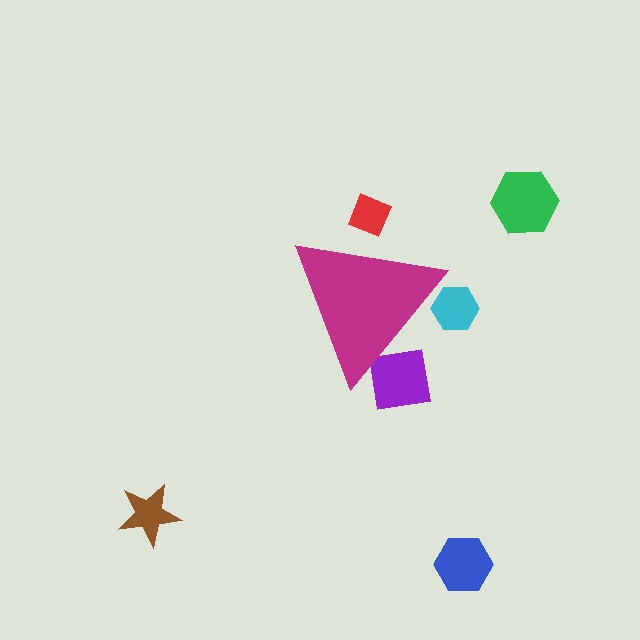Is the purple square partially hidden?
Yes, the purple square is partially hidden behind the magenta triangle.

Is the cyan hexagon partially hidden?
Yes, the cyan hexagon is partially hidden behind the magenta triangle.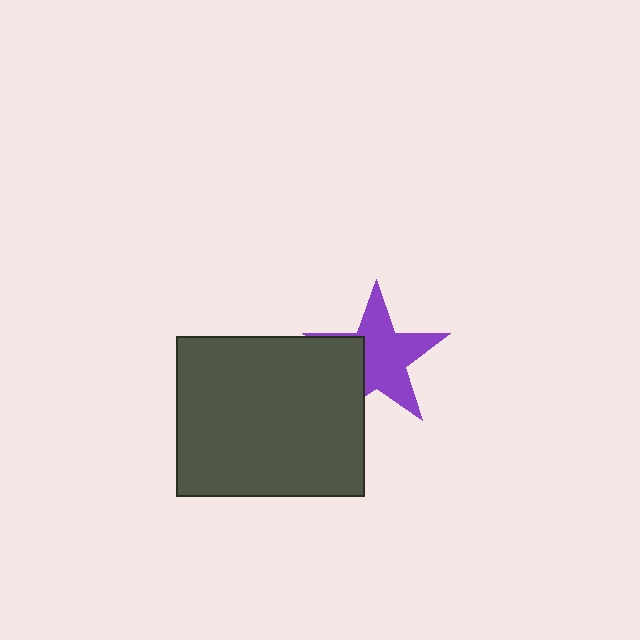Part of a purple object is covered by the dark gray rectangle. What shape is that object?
It is a star.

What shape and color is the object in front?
The object in front is a dark gray rectangle.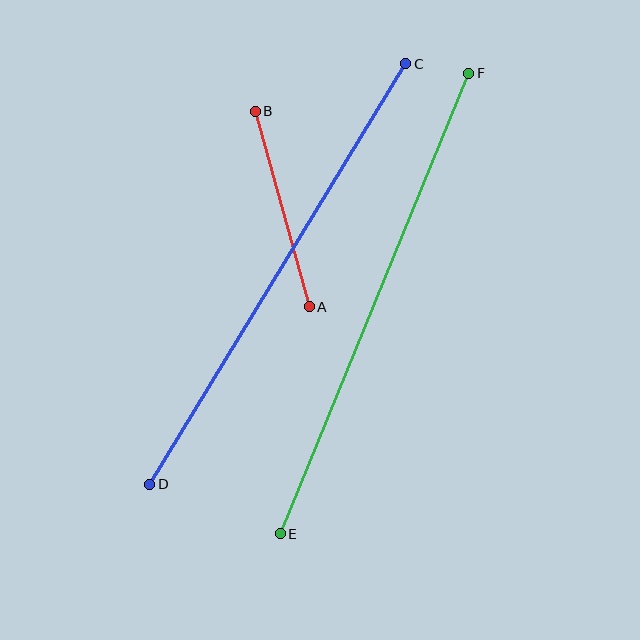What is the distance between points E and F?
The distance is approximately 498 pixels.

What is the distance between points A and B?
The distance is approximately 203 pixels.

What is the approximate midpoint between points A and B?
The midpoint is at approximately (282, 209) pixels.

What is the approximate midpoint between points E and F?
The midpoint is at approximately (375, 303) pixels.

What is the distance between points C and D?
The distance is approximately 492 pixels.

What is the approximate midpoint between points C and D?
The midpoint is at approximately (278, 274) pixels.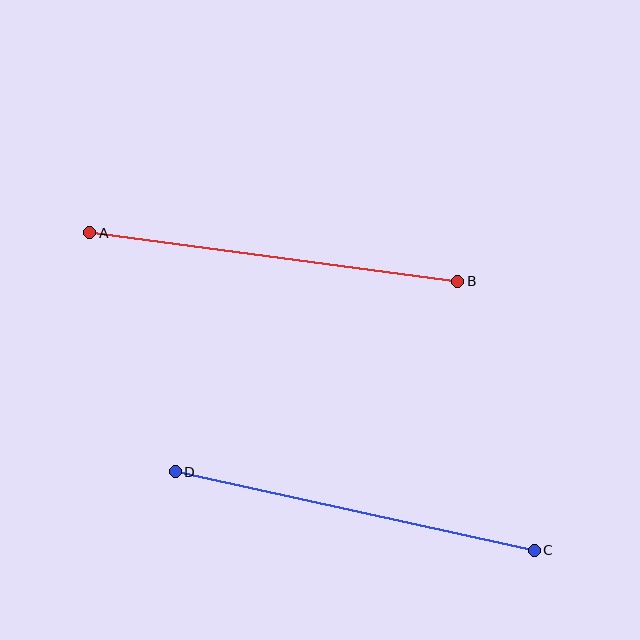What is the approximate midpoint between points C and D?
The midpoint is at approximately (355, 511) pixels.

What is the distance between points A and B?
The distance is approximately 371 pixels.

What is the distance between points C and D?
The distance is approximately 367 pixels.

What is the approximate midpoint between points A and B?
The midpoint is at approximately (274, 257) pixels.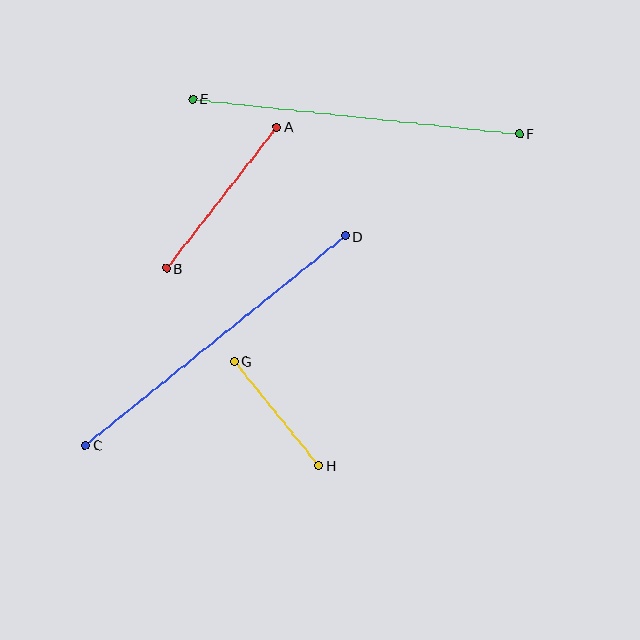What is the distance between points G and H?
The distance is approximately 134 pixels.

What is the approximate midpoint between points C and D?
The midpoint is at approximately (216, 340) pixels.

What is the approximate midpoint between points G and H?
The midpoint is at approximately (277, 413) pixels.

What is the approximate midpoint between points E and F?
The midpoint is at approximately (356, 116) pixels.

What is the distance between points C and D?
The distance is approximately 333 pixels.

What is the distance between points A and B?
The distance is approximately 179 pixels.